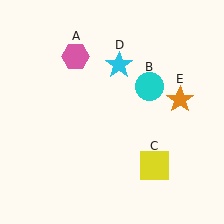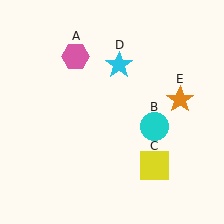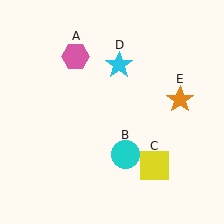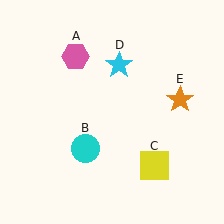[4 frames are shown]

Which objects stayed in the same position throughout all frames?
Pink hexagon (object A) and yellow square (object C) and cyan star (object D) and orange star (object E) remained stationary.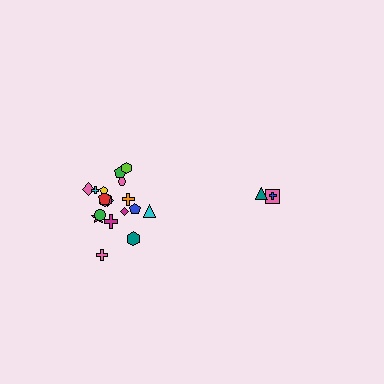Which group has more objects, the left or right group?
The left group.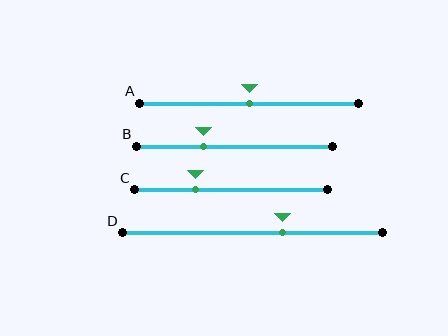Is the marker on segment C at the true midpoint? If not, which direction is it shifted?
No, the marker on segment C is shifted to the left by about 19% of the segment length.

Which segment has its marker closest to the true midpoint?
Segment A has its marker closest to the true midpoint.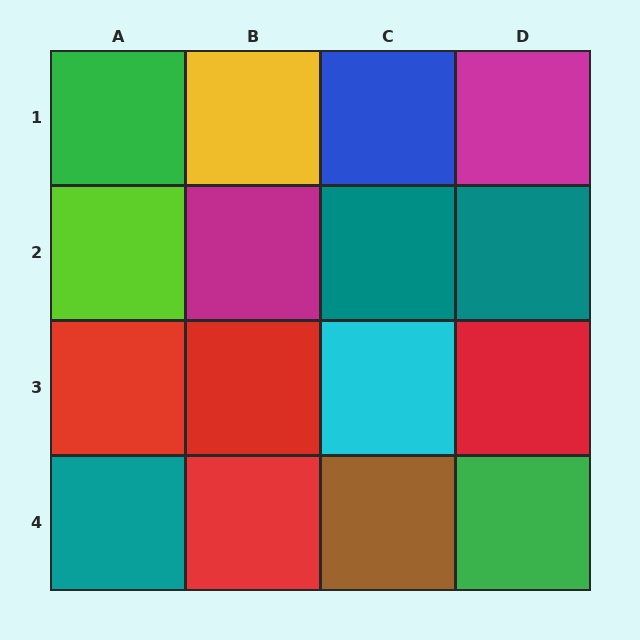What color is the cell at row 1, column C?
Blue.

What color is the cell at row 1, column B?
Yellow.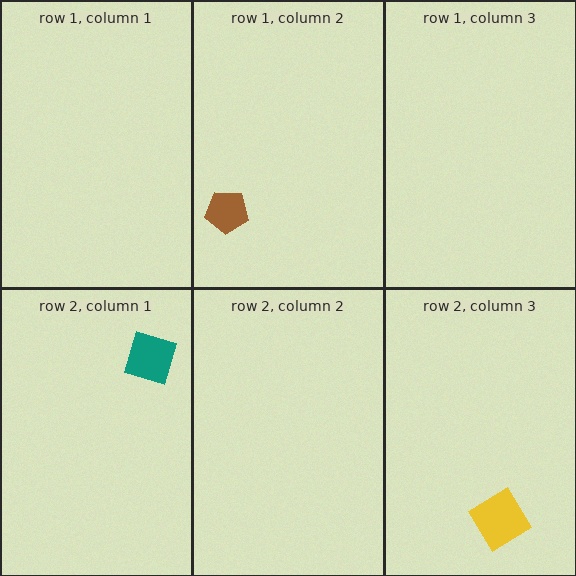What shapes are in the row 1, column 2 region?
The brown pentagon.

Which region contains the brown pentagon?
The row 1, column 2 region.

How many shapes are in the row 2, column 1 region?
1.